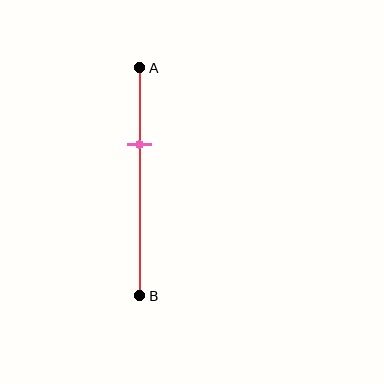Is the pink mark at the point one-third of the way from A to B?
Yes, the mark is approximately at the one-third point.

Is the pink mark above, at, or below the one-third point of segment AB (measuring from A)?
The pink mark is approximately at the one-third point of segment AB.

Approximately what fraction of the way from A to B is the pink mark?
The pink mark is approximately 35% of the way from A to B.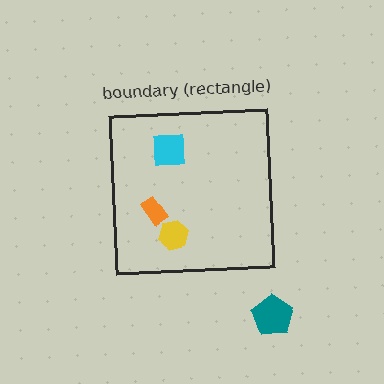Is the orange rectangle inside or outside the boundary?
Inside.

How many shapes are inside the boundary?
3 inside, 1 outside.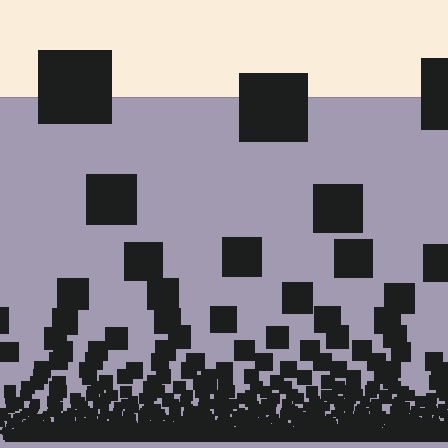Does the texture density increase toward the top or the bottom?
Density increases toward the bottom.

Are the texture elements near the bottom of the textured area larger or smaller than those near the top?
Smaller. The gradient is inverted — elements near the bottom are smaller and denser.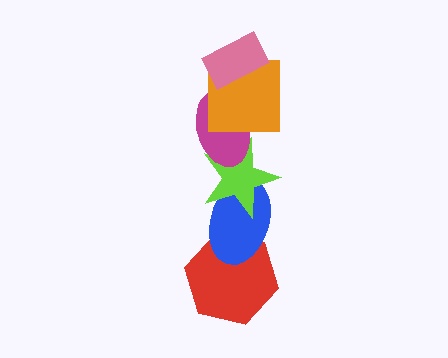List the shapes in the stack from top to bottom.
From top to bottom: the pink rectangle, the orange square, the magenta ellipse, the lime star, the blue ellipse, the red hexagon.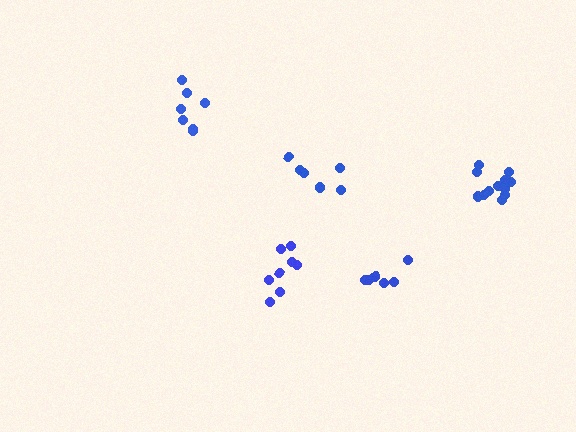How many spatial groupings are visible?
There are 5 spatial groupings.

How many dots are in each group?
Group 1: 12 dots, Group 2: 8 dots, Group 3: 6 dots, Group 4: 6 dots, Group 5: 7 dots (39 total).